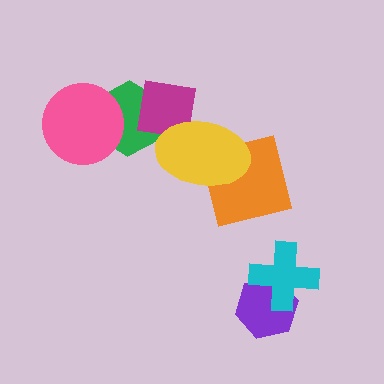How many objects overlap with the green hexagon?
2 objects overlap with the green hexagon.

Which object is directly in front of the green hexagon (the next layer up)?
The magenta square is directly in front of the green hexagon.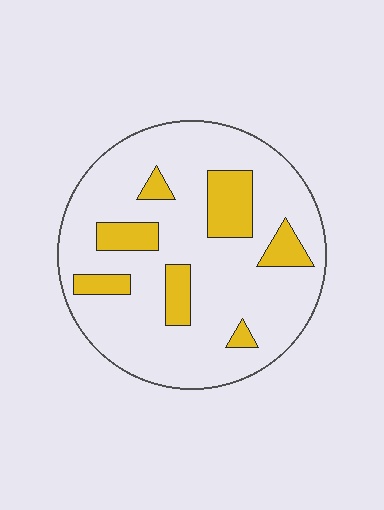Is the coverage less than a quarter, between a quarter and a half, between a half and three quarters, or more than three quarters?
Less than a quarter.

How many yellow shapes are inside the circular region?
7.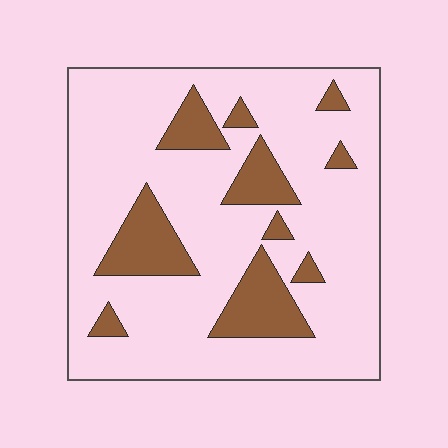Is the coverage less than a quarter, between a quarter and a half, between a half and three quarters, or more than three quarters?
Less than a quarter.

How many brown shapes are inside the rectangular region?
10.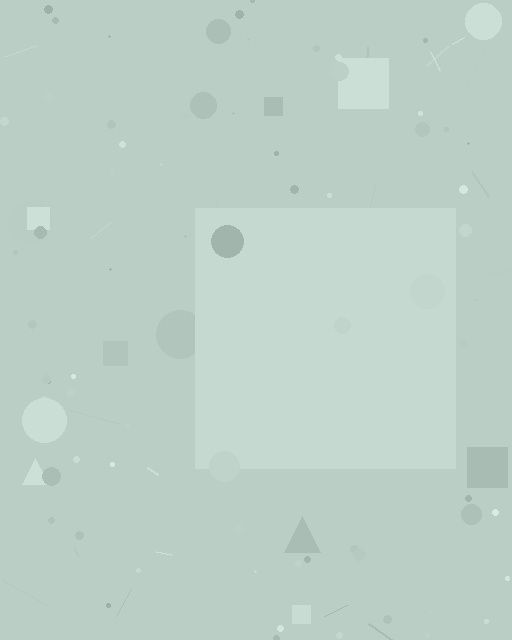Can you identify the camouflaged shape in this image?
The camouflaged shape is a square.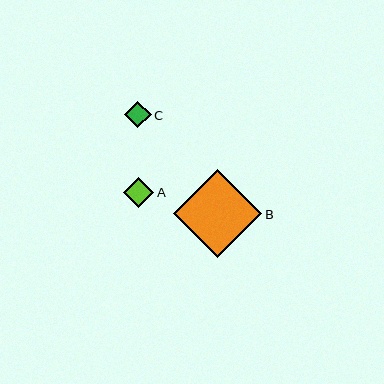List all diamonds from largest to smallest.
From largest to smallest: B, A, C.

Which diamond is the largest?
Diamond B is the largest with a size of approximately 88 pixels.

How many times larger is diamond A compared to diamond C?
Diamond A is approximately 1.2 times the size of diamond C.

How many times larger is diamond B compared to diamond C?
Diamond B is approximately 3.4 times the size of diamond C.